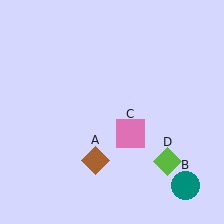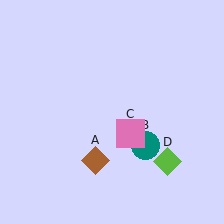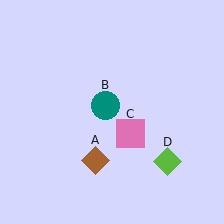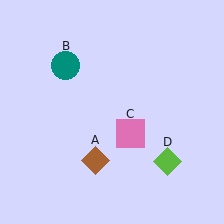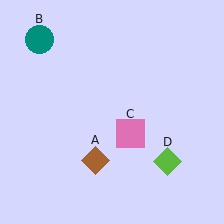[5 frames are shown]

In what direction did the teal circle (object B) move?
The teal circle (object B) moved up and to the left.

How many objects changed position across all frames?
1 object changed position: teal circle (object B).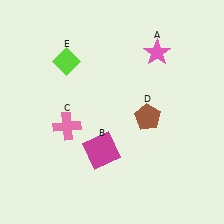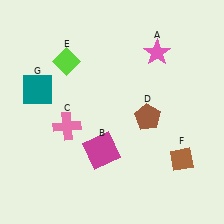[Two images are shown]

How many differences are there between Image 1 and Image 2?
There are 2 differences between the two images.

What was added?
A brown diamond (F), a teal square (G) were added in Image 2.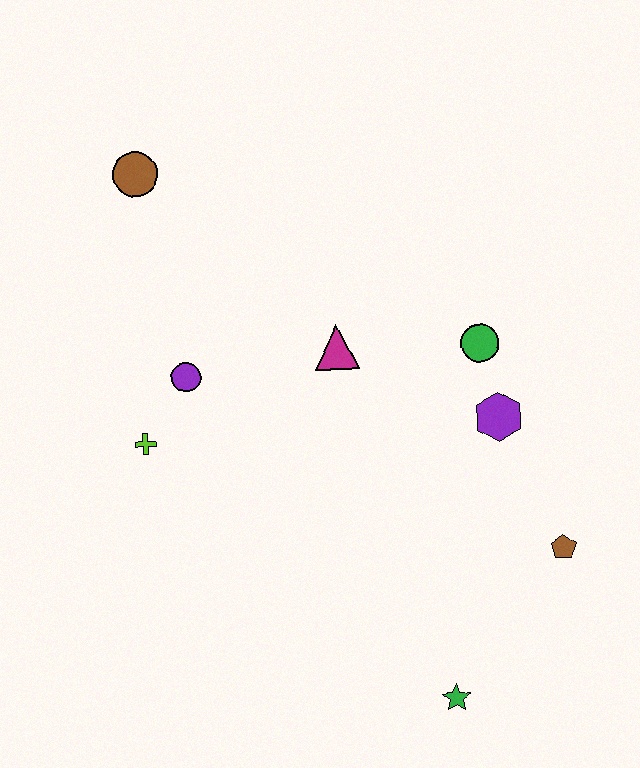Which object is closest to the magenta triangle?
The green circle is closest to the magenta triangle.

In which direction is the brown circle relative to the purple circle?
The brown circle is above the purple circle.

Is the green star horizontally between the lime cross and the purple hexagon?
Yes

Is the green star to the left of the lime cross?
No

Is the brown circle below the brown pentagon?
No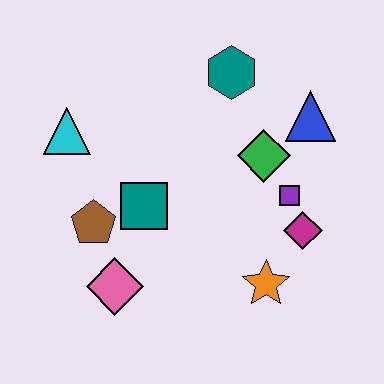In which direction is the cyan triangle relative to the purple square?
The cyan triangle is to the left of the purple square.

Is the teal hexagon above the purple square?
Yes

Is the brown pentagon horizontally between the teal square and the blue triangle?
No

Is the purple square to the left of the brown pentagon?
No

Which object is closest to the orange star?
The magenta diamond is closest to the orange star.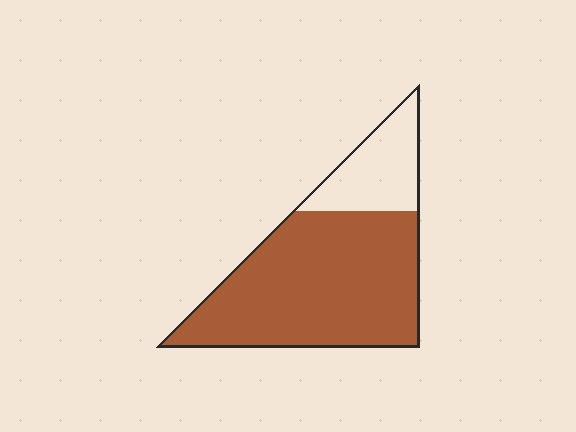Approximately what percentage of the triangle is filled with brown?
Approximately 75%.